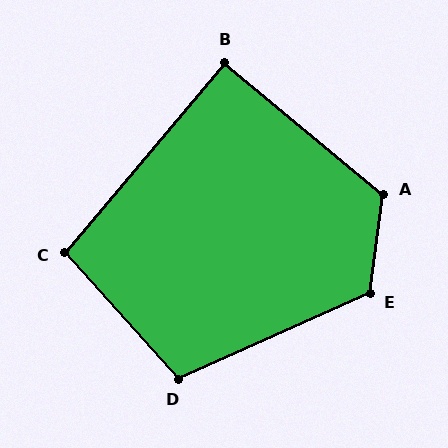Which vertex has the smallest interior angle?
B, at approximately 90 degrees.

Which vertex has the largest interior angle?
A, at approximately 122 degrees.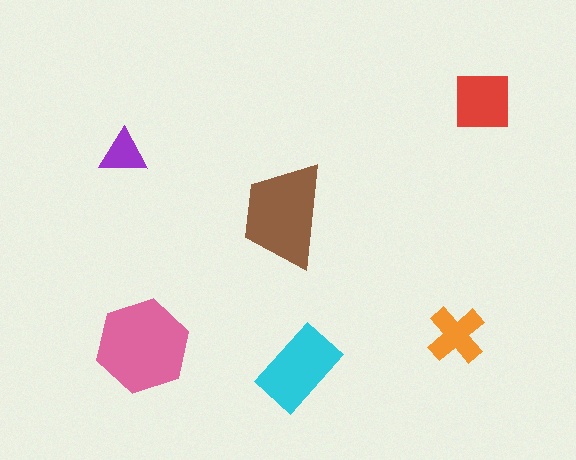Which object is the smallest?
The purple triangle.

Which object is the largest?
The pink hexagon.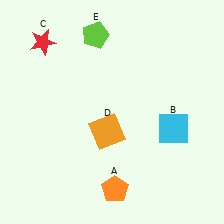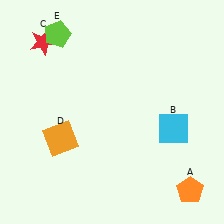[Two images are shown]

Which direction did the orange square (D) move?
The orange square (D) moved left.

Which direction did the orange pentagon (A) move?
The orange pentagon (A) moved right.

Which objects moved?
The objects that moved are: the orange pentagon (A), the orange square (D), the lime pentagon (E).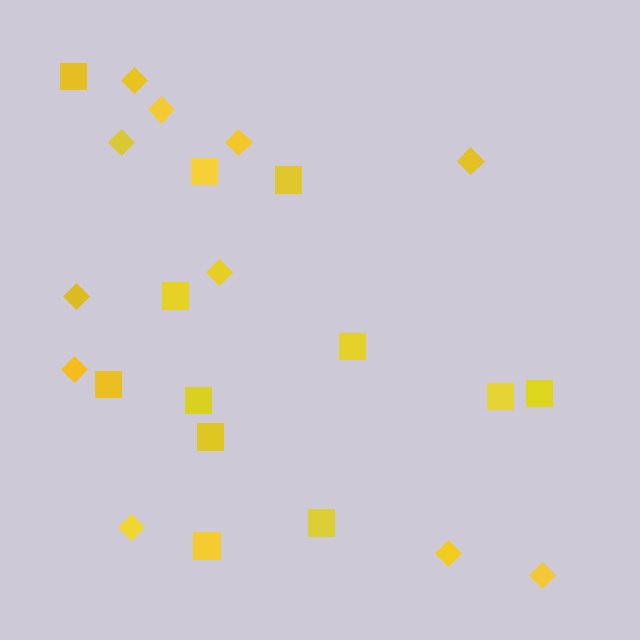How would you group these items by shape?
There are 2 groups: one group of diamonds (11) and one group of squares (12).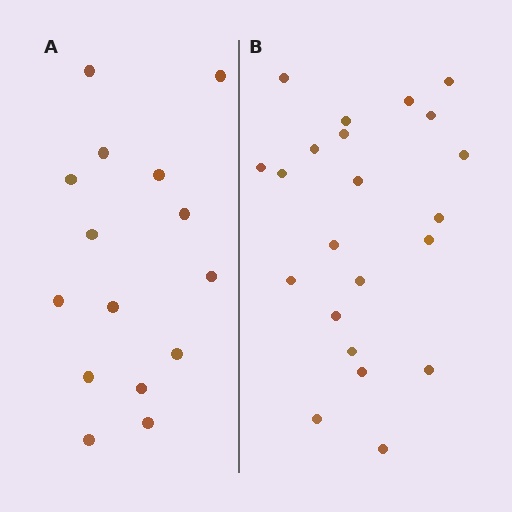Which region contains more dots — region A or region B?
Region B (the right region) has more dots.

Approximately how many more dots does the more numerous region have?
Region B has roughly 8 or so more dots than region A.